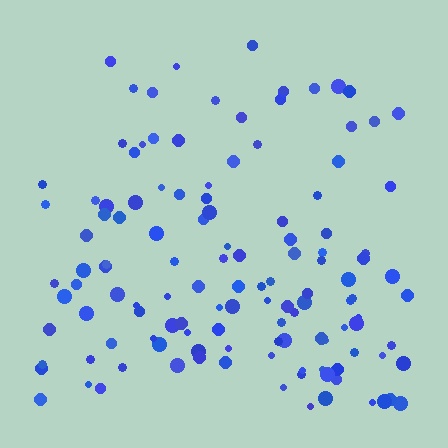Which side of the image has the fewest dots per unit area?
The top.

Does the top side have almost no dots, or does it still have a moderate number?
Still a moderate number, just noticeably fewer than the bottom.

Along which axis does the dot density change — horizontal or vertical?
Vertical.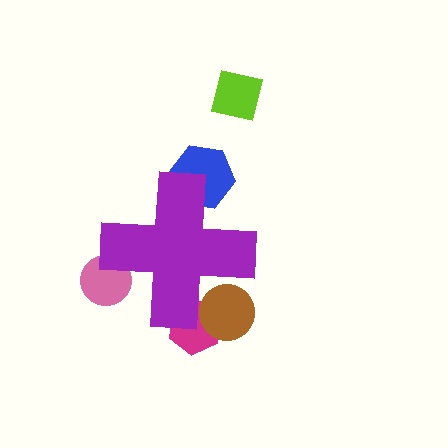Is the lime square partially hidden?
No, the lime square is fully visible.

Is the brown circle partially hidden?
Yes, the brown circle is partially hidden behind the purple cross.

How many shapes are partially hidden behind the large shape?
4 shapes are partially hidden.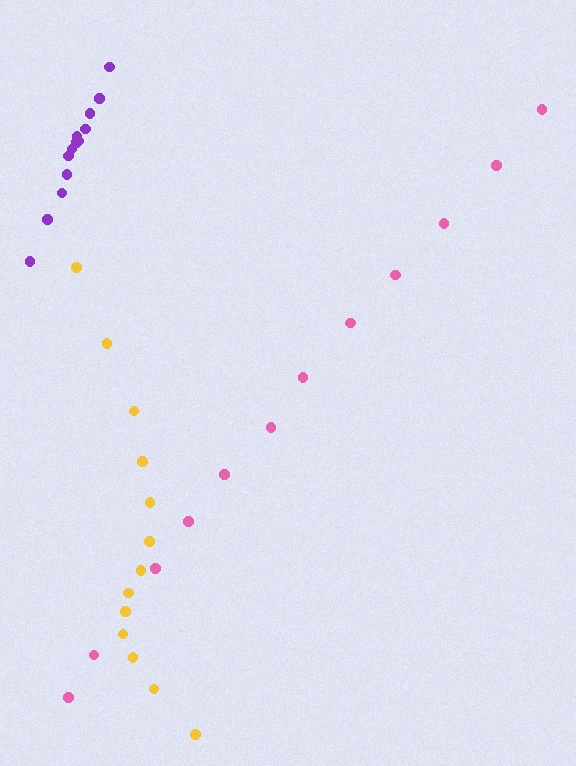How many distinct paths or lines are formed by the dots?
There are 3 distinct paths.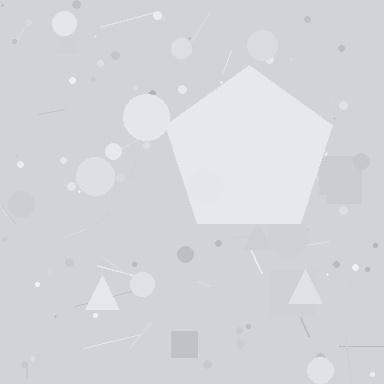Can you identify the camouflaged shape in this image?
The camouflaged shape is a pentagon.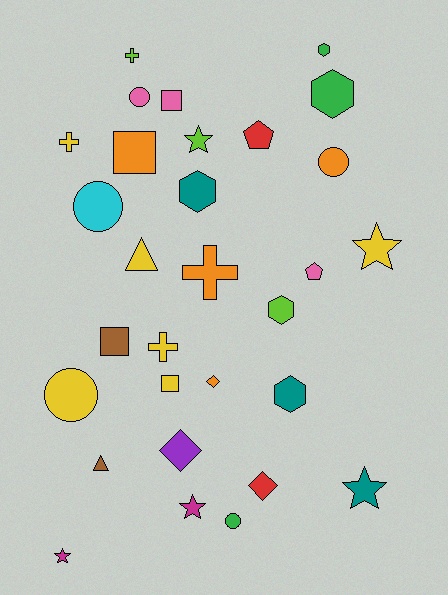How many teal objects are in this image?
There are 3 teal objects.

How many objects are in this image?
There are 30 objects.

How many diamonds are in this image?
There are 3 diamonds.